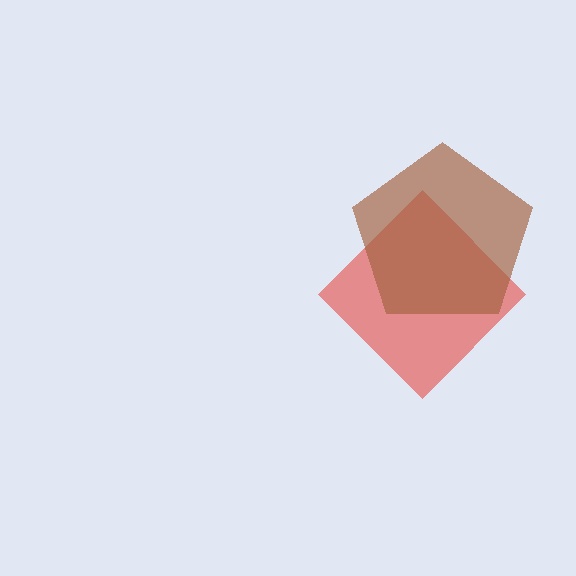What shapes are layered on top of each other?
The layered shapes are: a red diamond, a brown pentagon.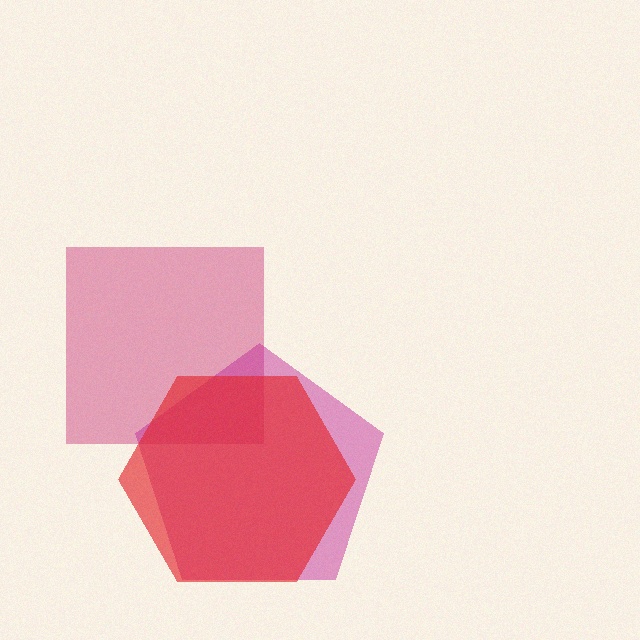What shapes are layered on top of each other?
The layered shapes are: a pink square, a magenta pentagon, a red hexagon.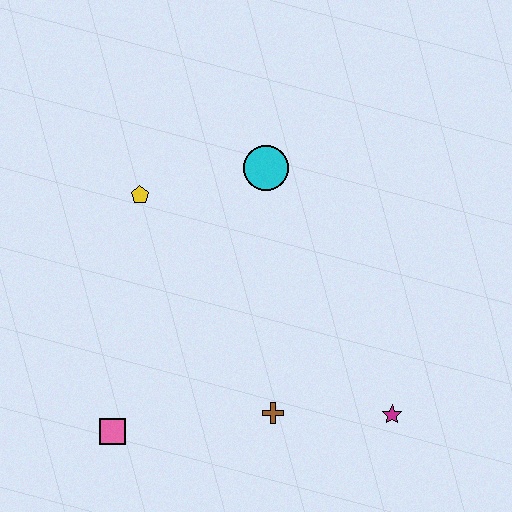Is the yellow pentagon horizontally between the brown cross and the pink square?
Yes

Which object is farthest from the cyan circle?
The pink square is farthest from the cyan circle.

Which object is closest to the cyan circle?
The yellow pentagon is closest to the cyan circle.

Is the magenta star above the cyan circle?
No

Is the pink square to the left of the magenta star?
Yes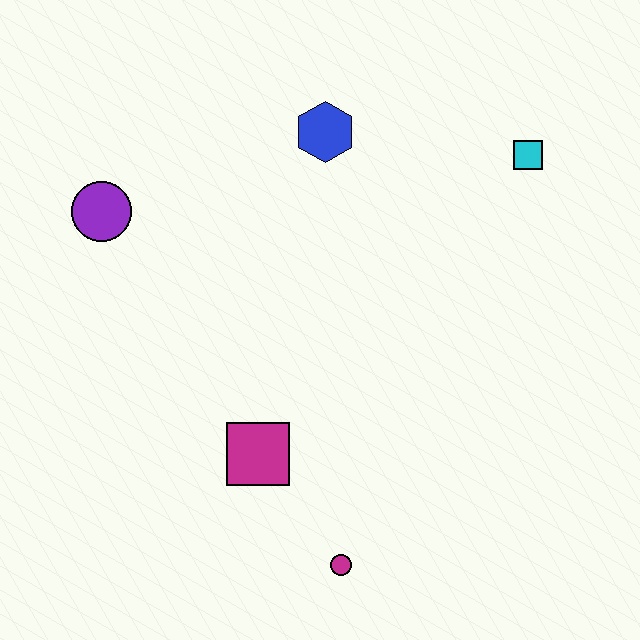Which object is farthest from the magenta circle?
The cyan square is farthest from the magenta circle.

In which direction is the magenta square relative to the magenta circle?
The magenta square is above the magenta circle.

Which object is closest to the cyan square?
The blue hexagon is closest to the cyan square.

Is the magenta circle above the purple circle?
No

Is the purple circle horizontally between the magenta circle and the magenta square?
No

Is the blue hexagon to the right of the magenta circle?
No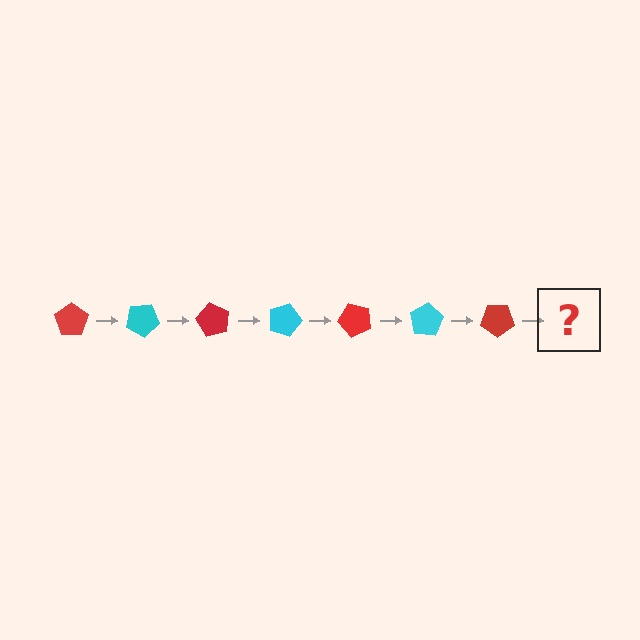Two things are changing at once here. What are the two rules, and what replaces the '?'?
The two rules are that it rotates 30 degrees each step and the color cycles through red and cyan. The '?' should be a cyan pentagon, rotated 210 degrees from the start.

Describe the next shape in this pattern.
It should be a cyan pentagon, rotated 210 degrees from the start.